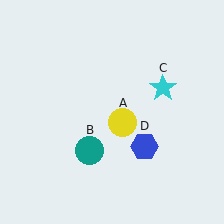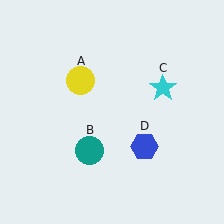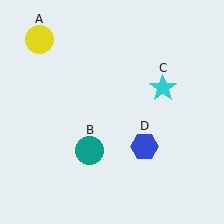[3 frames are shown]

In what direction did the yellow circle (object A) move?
The yellow circle (object A) moved up and to the left.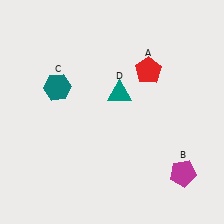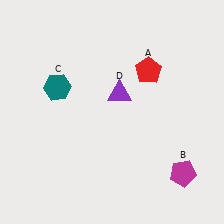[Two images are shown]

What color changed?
The triangle (D) changed from teal in Image 1 to purple in Image 2.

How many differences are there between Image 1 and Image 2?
There is 1 difference between the two images.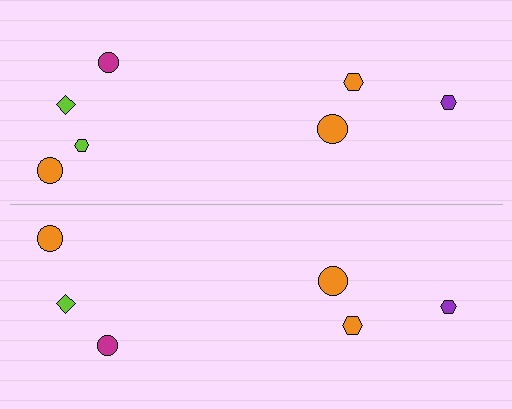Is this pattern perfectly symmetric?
No, the pattern is not perfectly symmetric. A lime hexagon is missing from the bottom side.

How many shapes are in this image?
There are 13 shapes in this image.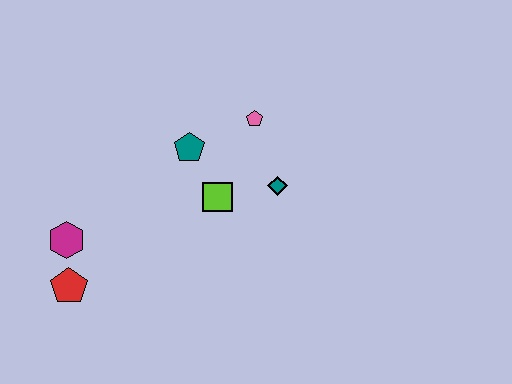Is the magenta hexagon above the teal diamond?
No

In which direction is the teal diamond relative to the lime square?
The teal diamond is to the right of the lime square.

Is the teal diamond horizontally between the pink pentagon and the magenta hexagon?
No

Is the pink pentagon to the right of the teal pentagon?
Yes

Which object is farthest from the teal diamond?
The red pentagon is farthest from the teal diamond.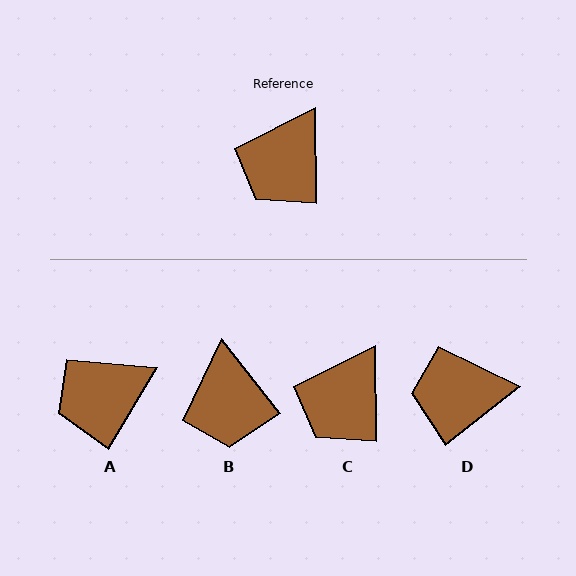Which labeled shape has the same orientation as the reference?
C.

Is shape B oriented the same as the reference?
No, it is off by about 37 degrees.